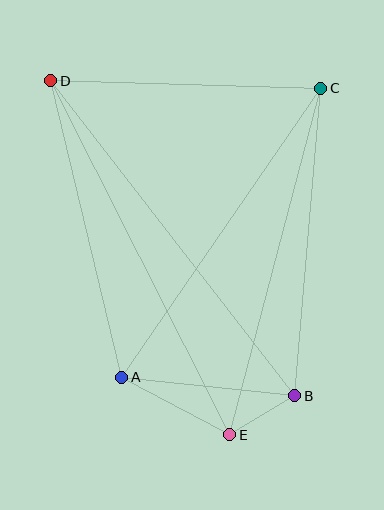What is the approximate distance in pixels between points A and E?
The distance between A and E is approximately 122 pixels.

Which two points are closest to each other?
Points B and E are closest to each other.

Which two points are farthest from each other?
Points B and D are farthest from each other.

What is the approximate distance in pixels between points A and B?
The distance between A and B is approximately 174 pixels.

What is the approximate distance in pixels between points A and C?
The distance between A and C is approximately 351 pixels.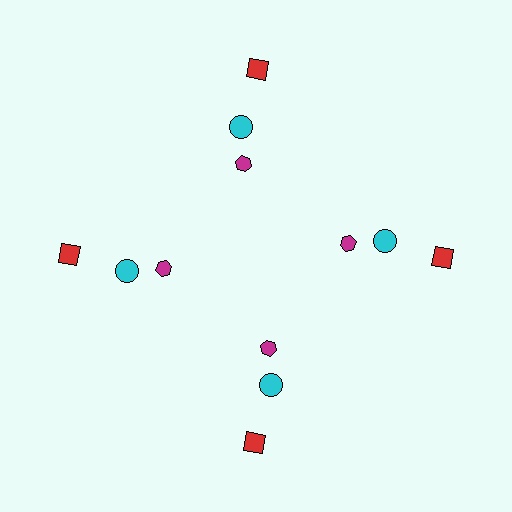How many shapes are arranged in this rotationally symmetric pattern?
There are 12 shapes, arranged in 4 groups of 3.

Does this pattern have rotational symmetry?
Yes, this pattern has 4-fold rotational symmetry. It looks the same after rotating 90 degrees around the center.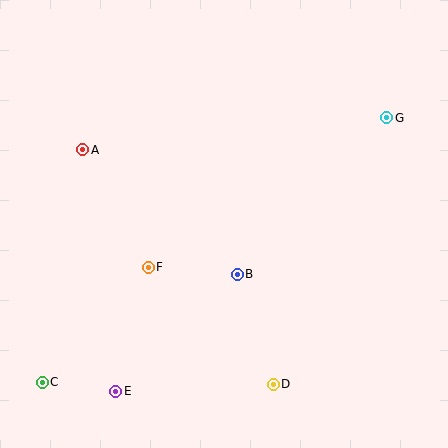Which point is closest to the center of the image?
Point B at (237, 274) is closest to the center.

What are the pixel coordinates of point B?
Point B is at (237, 274).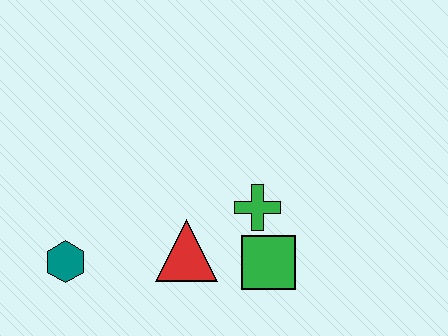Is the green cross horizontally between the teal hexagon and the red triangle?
No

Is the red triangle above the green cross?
No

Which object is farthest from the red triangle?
The teal hexagon is farthest from the red triangle.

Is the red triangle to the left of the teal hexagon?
No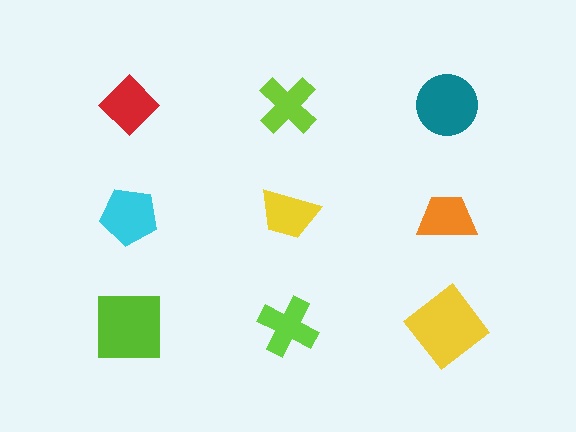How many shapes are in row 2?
3 shapes.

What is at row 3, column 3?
A yellow diamond.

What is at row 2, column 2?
A yellow trapezoid.